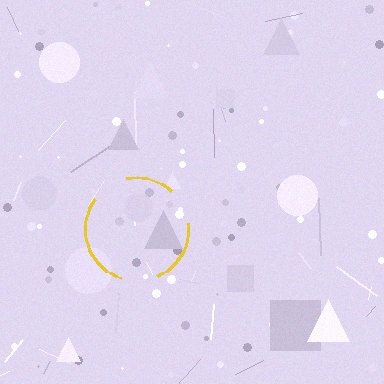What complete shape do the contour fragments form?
The contour fragments form a circle.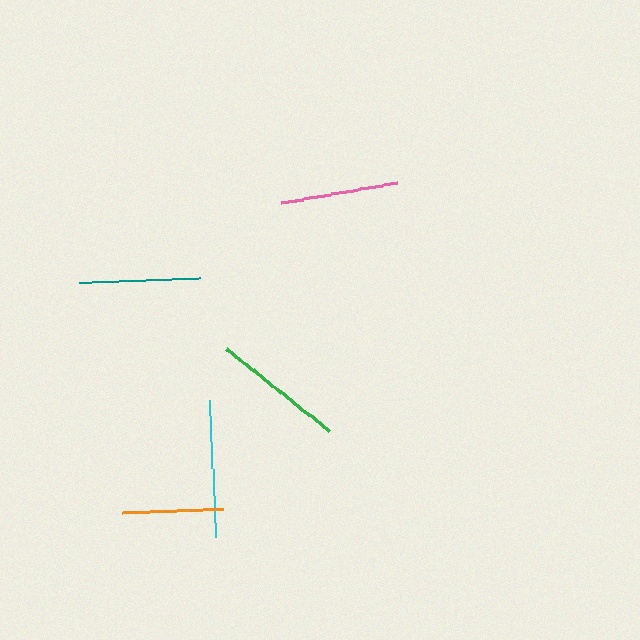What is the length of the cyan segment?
The cyan segment is approximately 137 pixels long.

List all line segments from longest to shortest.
From longest to shortest: cyan, green, teal, pink, orange.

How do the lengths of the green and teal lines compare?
The green and teal lines are approximately the same length.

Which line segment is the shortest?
The orange line is the shortest at approximately 101 pixels.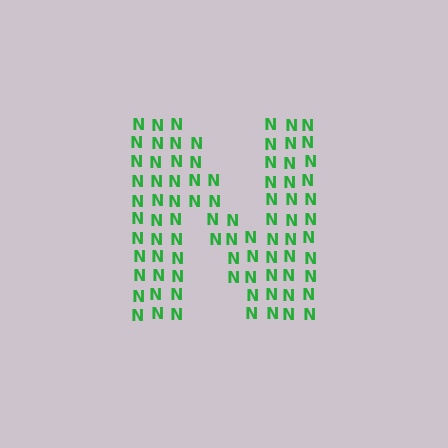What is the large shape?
The large shape is the letter N.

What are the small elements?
The small elements are letter N's.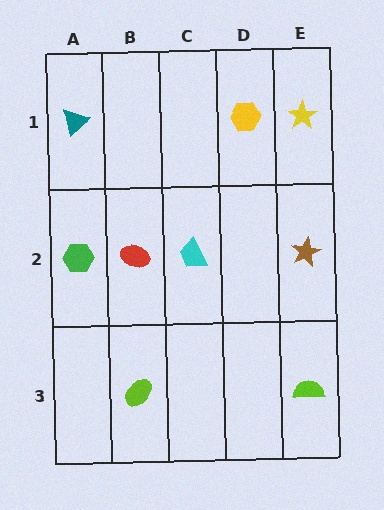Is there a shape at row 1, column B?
No, that cell is empty.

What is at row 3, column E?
A lime semicircle.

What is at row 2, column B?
A red ellipse.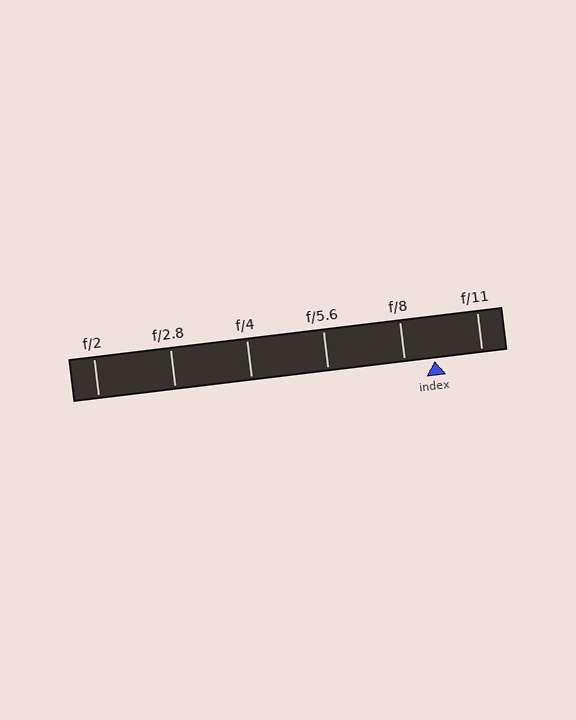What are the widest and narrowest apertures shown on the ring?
The widest aperture shown is f/2 and the narrowest is f/11.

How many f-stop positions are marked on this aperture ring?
There are 6 f-stop positions marked.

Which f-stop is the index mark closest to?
The index mark is closest to f/8.